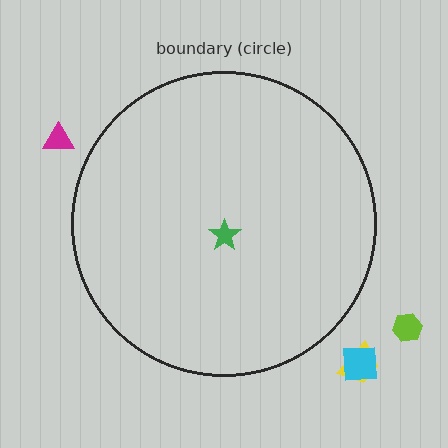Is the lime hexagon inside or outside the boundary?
Outside.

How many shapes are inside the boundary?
1 inside, 4 outside.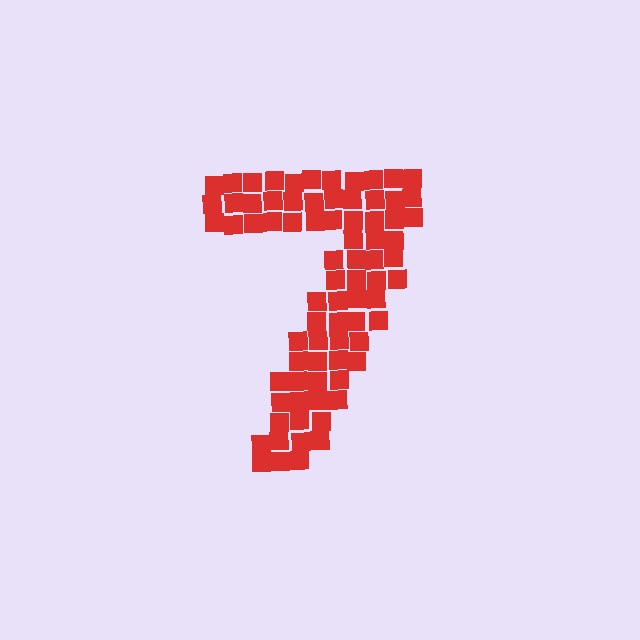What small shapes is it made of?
It is made of small squares.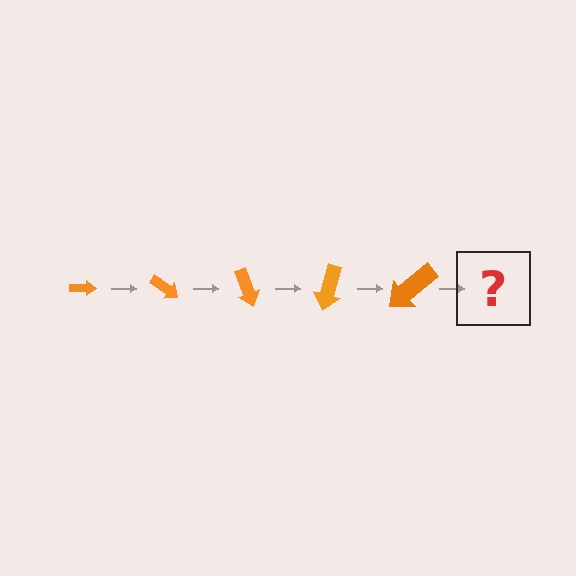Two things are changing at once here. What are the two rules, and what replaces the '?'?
The two rules are that the arrow grows larger each step and it rotates 35 degrees each step. The '?' should be an arrow, larger than the previous one and rotated 175 degrees from the start.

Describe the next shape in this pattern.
It should be an arrow, larger than the previous one and rotated 175 degrees from the start.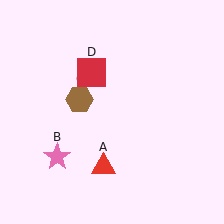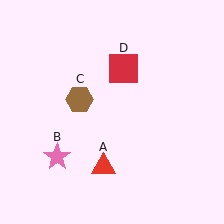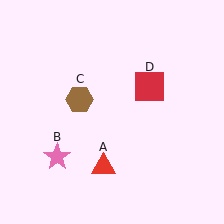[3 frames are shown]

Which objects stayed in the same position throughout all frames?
Red triangle (object A) and pink star (object B) and brown hexagon (object C) remained stationary.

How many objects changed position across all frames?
1 object changed position: red square (object D).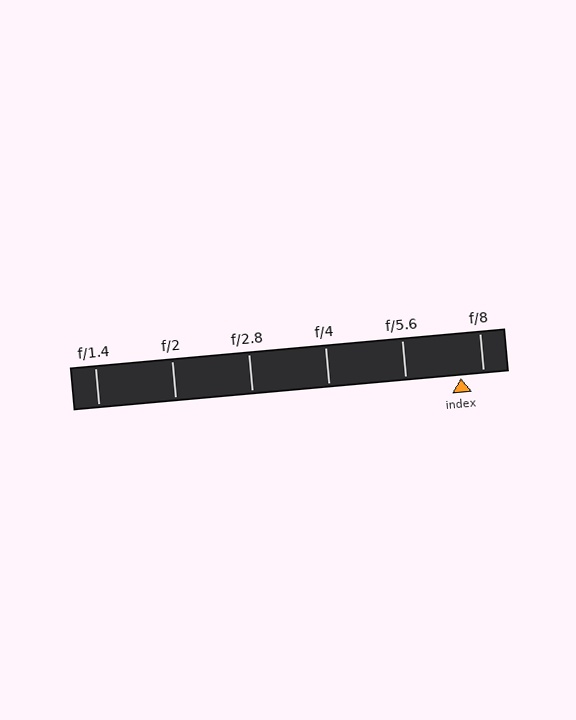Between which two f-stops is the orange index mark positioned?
The index mark is between f/5.6 and f/8.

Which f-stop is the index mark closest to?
The index mark is closest to f/8.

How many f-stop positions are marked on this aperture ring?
There are 6 f-stop positions marked.